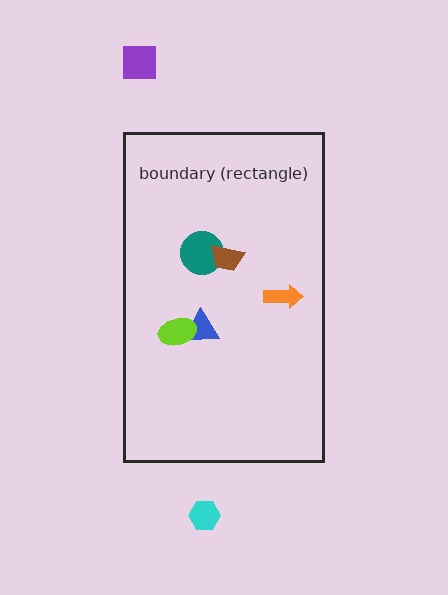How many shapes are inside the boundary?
5 inside, 2 outside.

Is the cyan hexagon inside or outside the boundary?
Outside.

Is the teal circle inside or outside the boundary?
Inside.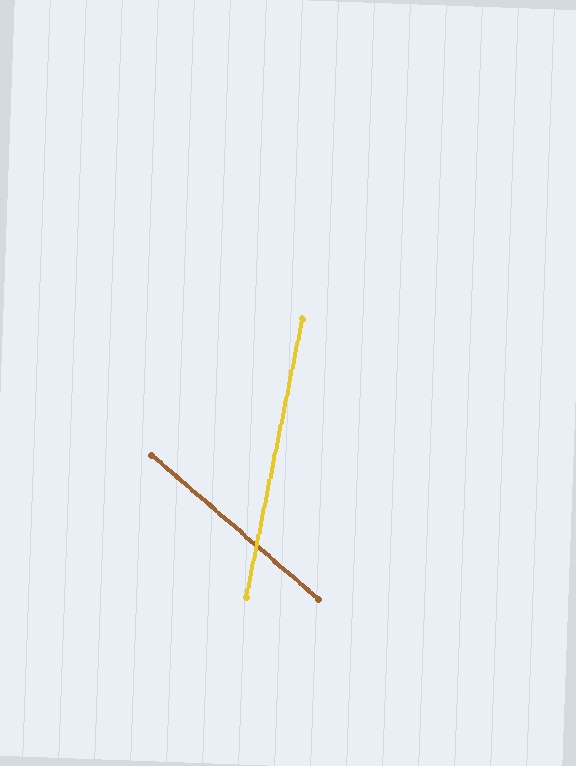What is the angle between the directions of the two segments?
Approximately 61 degrees.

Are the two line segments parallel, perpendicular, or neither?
Neither parallel nor perpendicular — they differ by about 61°.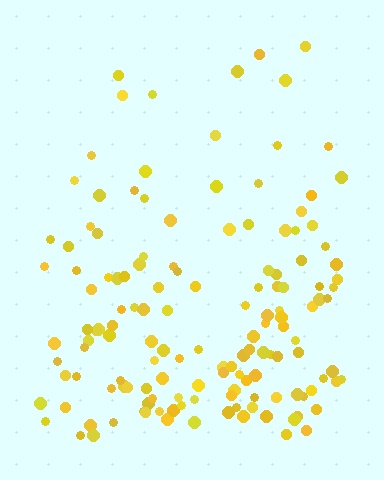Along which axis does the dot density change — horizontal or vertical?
Vertical.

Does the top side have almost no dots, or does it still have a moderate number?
Still a moderate number, just noticeably fewer than the bottom.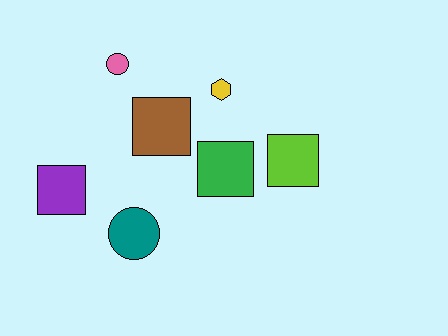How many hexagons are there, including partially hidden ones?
There is 1 hexagon.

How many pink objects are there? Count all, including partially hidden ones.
There is 1 pink object.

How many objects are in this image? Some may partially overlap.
There are 7 objects.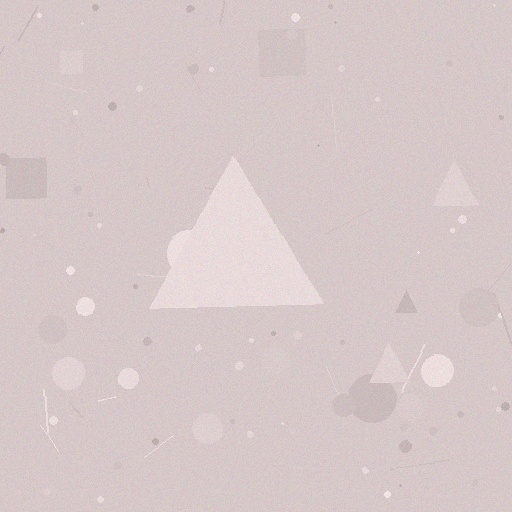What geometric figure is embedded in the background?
A triangle is embedded in the background.